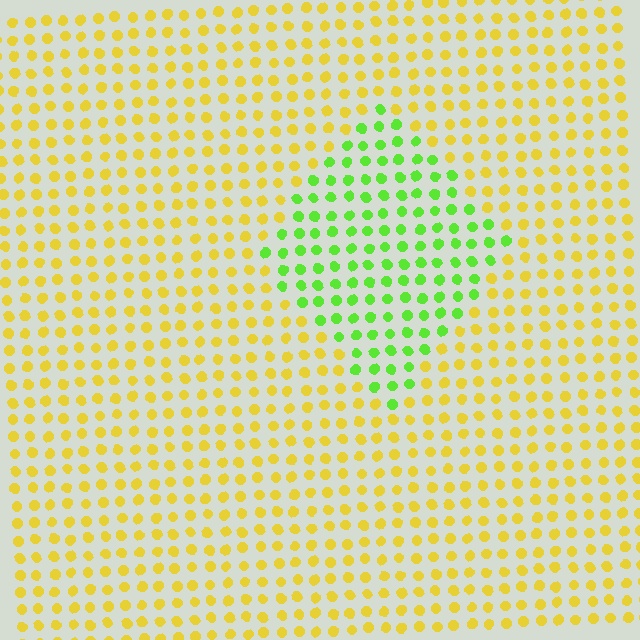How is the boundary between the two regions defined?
The boundary is defined purely by a slight shift in hue (about 55 degrees). Spacing, size, and orientation are identical on both sides.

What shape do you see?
I see a diamond.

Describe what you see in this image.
The image is filled with small yellow elements in a uniform arrangement. A diamond-shaped region is visible where the elements are tinted to a slightly different hue, forming a subtle color boundary.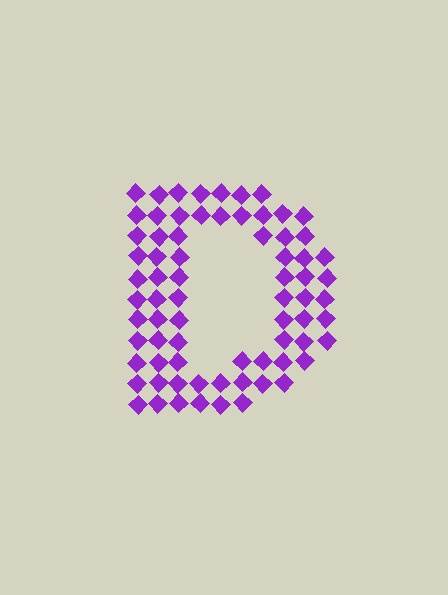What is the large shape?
The large shape is the letter D.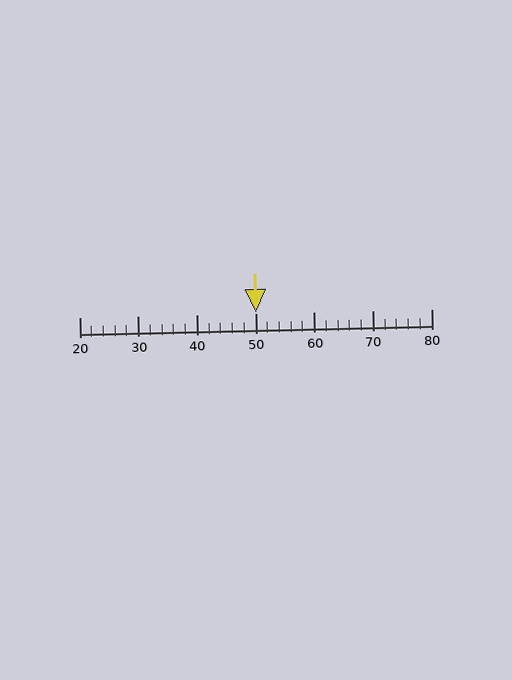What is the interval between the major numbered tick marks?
The major tick marks are spaced 10 units apart.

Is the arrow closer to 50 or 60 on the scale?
The arrow is closer to 50.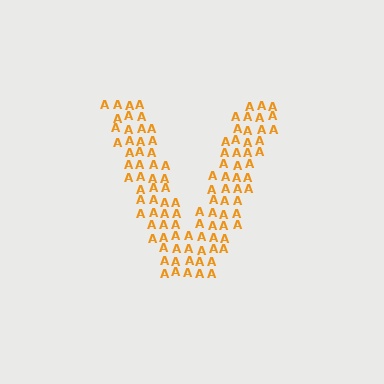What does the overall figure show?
The overall figure shows the letter V.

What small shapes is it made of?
It is made of small letter A's.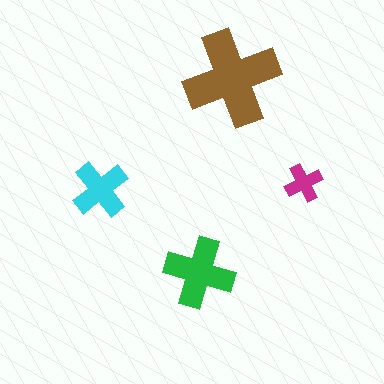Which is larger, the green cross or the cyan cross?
The green one.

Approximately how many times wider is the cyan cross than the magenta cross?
About 1.5 times wider.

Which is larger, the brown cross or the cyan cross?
The brown one.